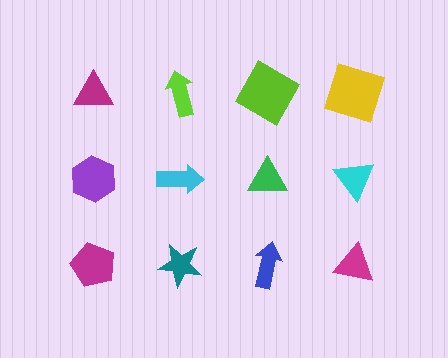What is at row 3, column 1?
A magenta pentagon.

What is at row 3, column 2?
A teal star.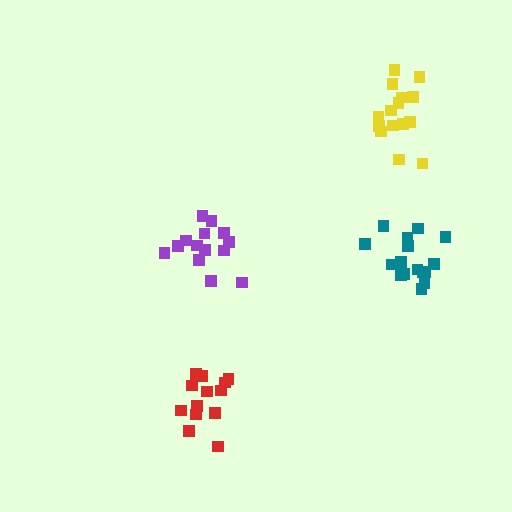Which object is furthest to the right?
The teal cluster is rightmost.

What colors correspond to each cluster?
The clusters are colored: yellow, red, purple, teal.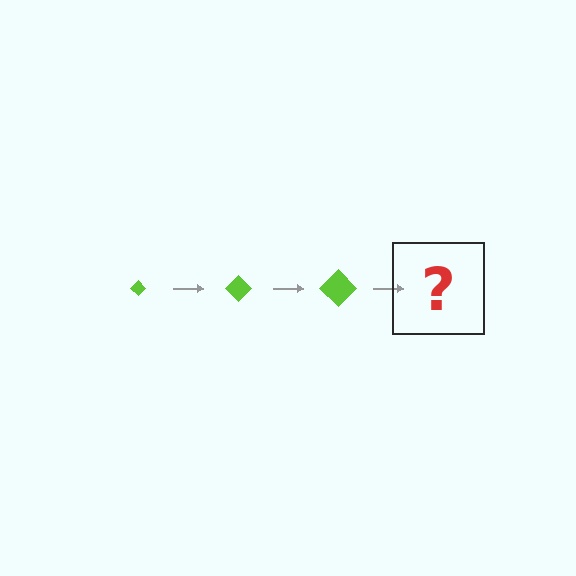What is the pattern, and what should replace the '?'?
The pattern is that the diamond gets progressively larger each step. The '?' should be a lime diamond, larger than the previous one.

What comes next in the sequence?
The next element should be a lime diamond, larger than the previous one.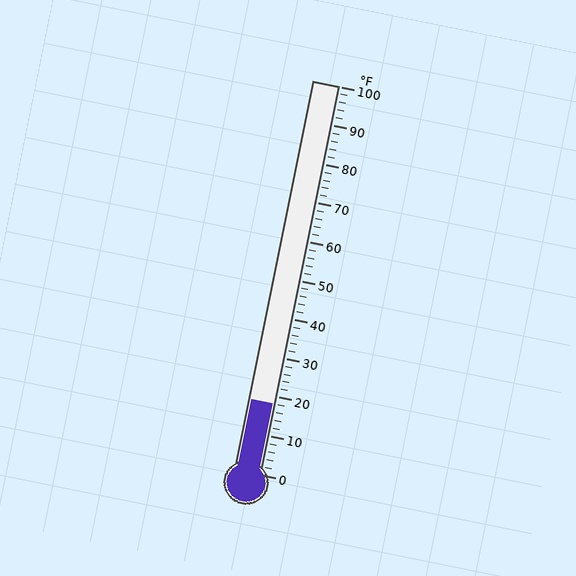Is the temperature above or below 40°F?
The temperature is below 40°F.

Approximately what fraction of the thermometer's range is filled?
The thermometer is filled to approximately 20% of its range.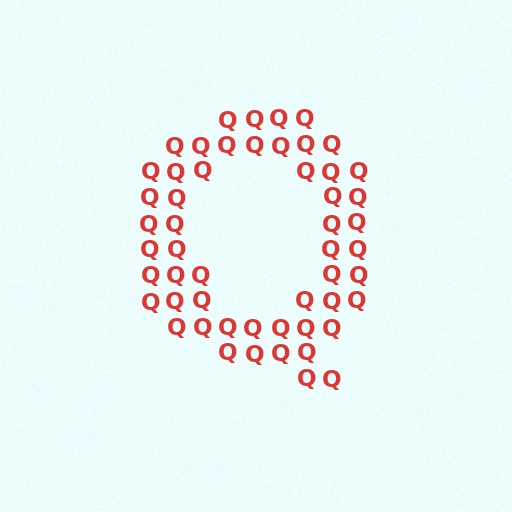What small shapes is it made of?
It is made of small letter Q's.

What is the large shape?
The large shape is the letter Q.